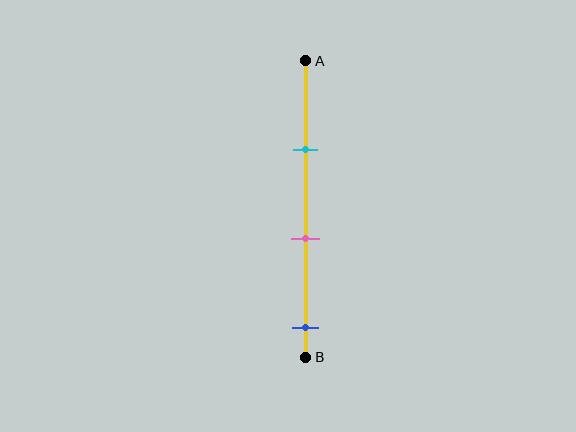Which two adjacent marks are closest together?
The cyan and pink marks are the closest adjacent pair.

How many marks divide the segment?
There are 3 marks dividing the segment.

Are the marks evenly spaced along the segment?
Yes, the marks are approximately evenly spaced.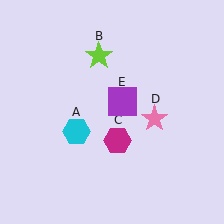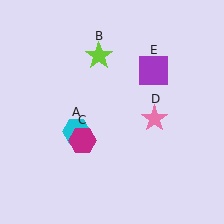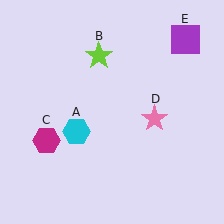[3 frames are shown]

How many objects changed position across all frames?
2 objects changed position: magenta hexagon (object C), purple square (object E).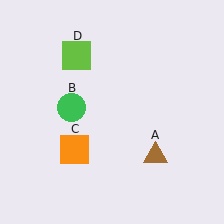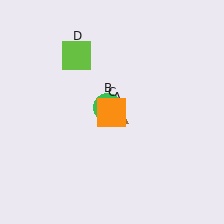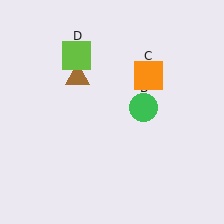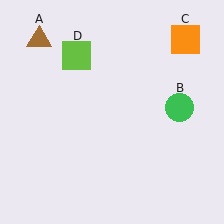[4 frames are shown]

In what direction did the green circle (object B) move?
The green circle (object B) moved right.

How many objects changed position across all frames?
3 objects changed position: brown triangle (object A), green circle (object B), orange square (object C).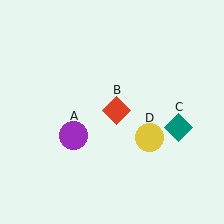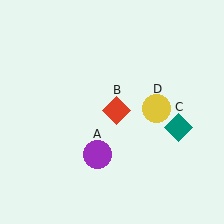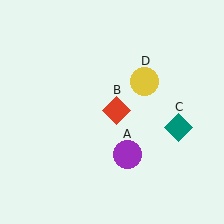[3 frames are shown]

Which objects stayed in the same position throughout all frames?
Red diamond (object B) and teal diamond (object C) remained stationary.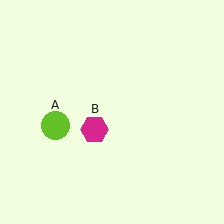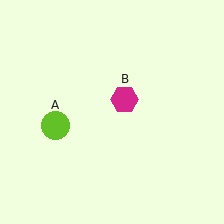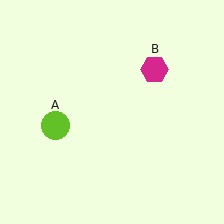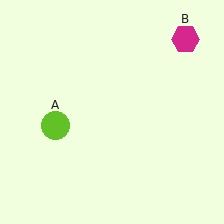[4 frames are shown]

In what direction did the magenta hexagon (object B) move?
The magenta hexagon (object B) moved up and to the right.